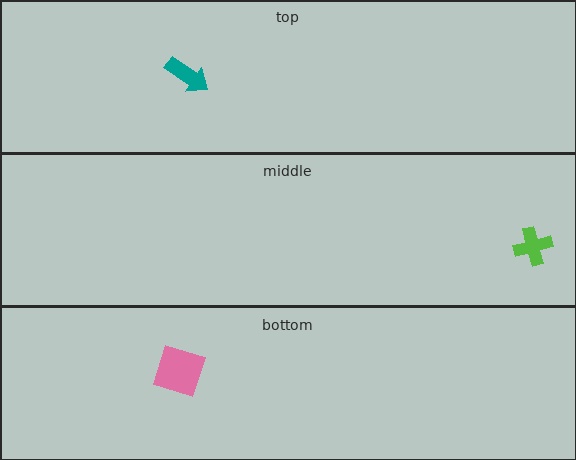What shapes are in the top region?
The teal arrow.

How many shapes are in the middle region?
1.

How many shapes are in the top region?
1.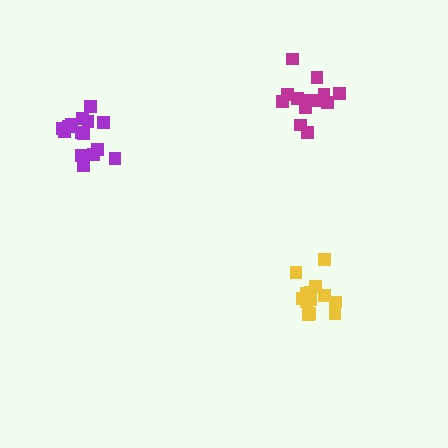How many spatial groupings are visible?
There are 3 spatial groupings.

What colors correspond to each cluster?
The clusters are colored: yellow, magenta, purple.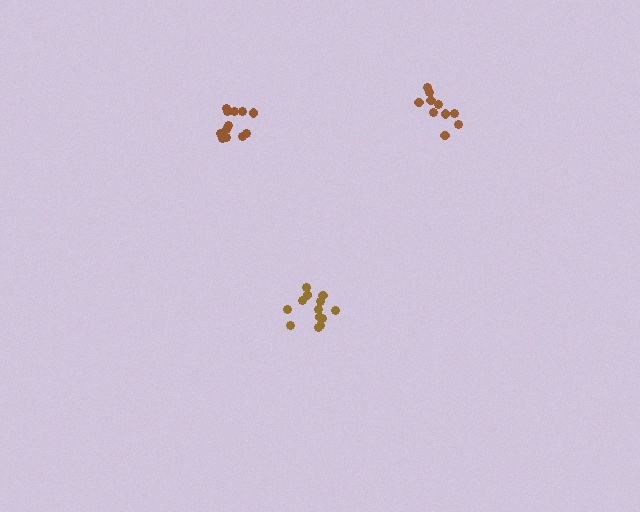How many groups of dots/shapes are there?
There are 3 groups.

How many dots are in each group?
Group 1: 13 dots, Group 2: 10 dots, Group 3: 12 dots (35 total).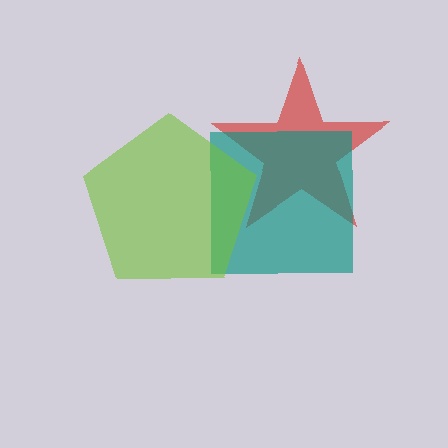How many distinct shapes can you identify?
There are 3 distinct shapes: a red star, a teal square, a lime pentagon.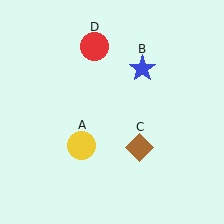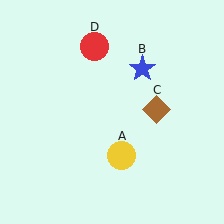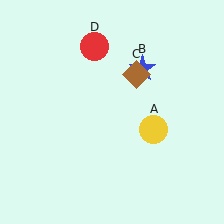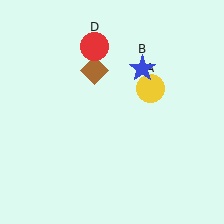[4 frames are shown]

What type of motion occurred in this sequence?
The yellow circle (object A), brown diamond (object C) rotated counterclockwise around the center of the scene.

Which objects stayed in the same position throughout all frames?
Blue star (object B) and red circle (object D) remained stationary.